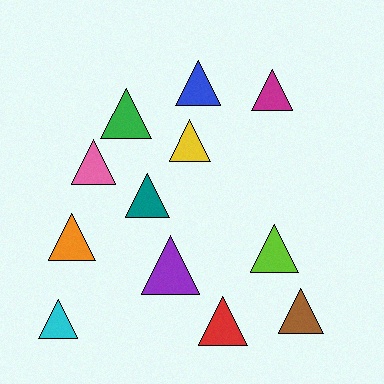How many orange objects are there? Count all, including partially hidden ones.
There is 1 orange object.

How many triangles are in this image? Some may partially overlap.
There are 12 triangles.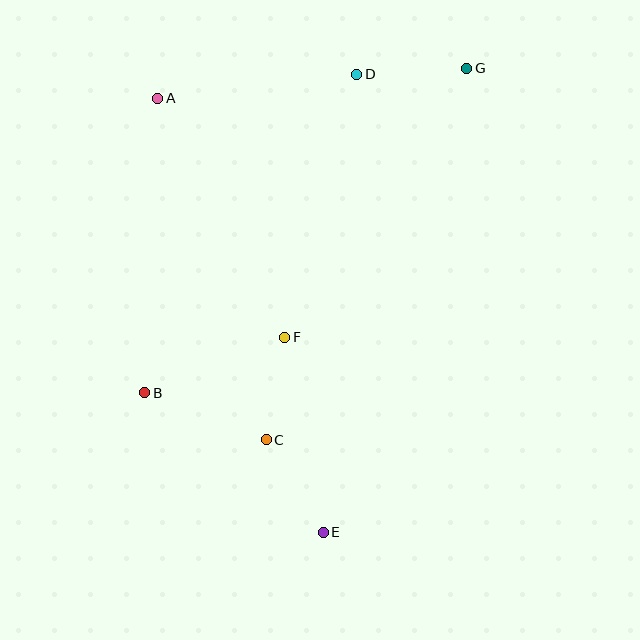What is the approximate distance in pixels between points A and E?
The distance between A and E is approximately 465 pixels.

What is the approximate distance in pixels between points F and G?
The distance between F and G is approximately 325 pixels.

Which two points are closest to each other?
Points C and F are closest to each other.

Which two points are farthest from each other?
Points E and G are farthest from each other.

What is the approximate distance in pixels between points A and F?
The distance between A and F is approximately 271 pixels.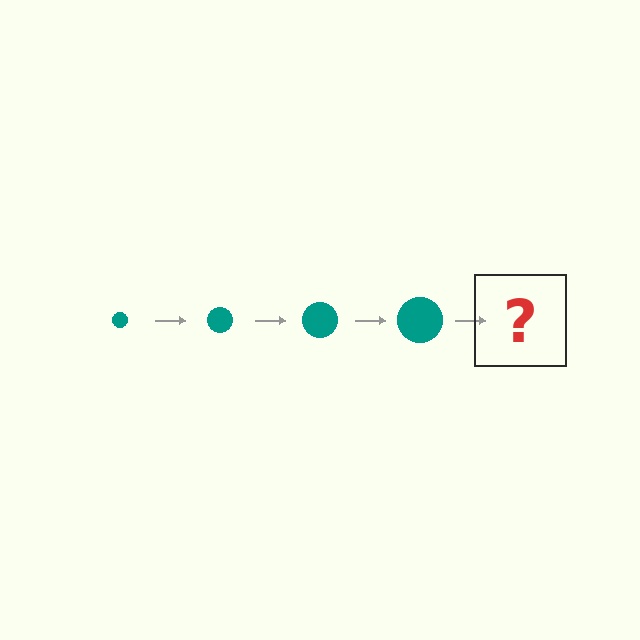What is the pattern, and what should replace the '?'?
The pattern is that the circle gets progressively larger each step. The '?' should be a teal circle, larger than the previous one.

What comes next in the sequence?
The next element should be a teal circle, larger than the previous one.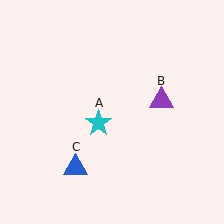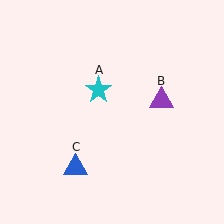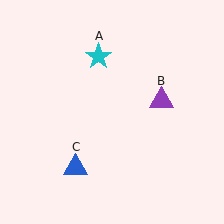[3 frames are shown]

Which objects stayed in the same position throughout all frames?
Purple triangle (object B) and blue triangle (object C) remained stationary.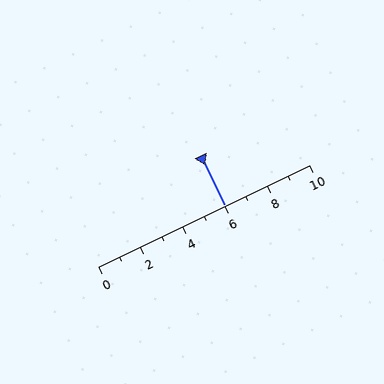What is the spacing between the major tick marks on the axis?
The major ticks are spaced 2 apart.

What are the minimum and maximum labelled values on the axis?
The axis runs from 0 to 10.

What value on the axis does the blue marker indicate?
The marker indicates approximately 6.